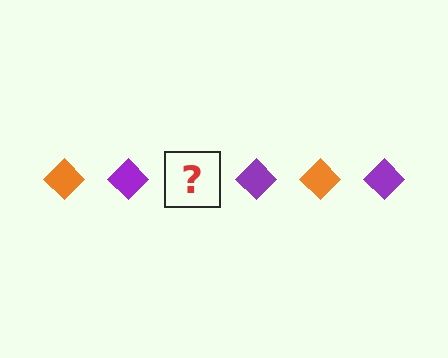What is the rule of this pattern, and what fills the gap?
The rule is that the pattern cycles through orange, purple diamonds. The gap should be filled with an orange diamond.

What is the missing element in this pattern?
The missing element is an orange diamond.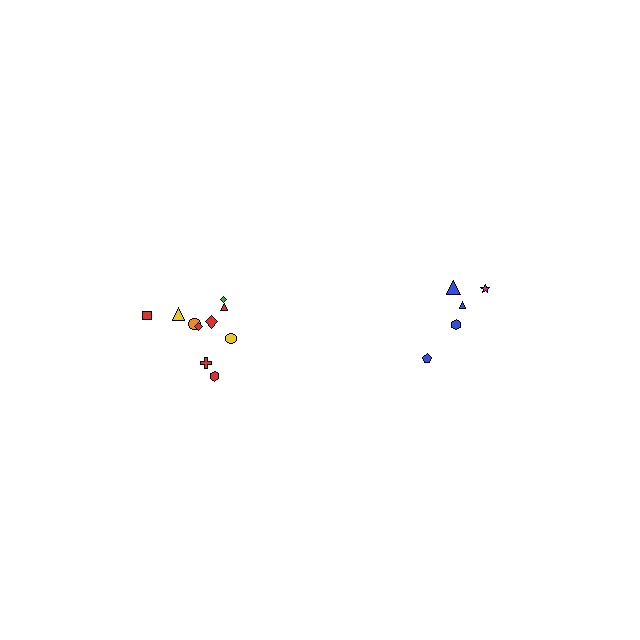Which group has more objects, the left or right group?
The left group.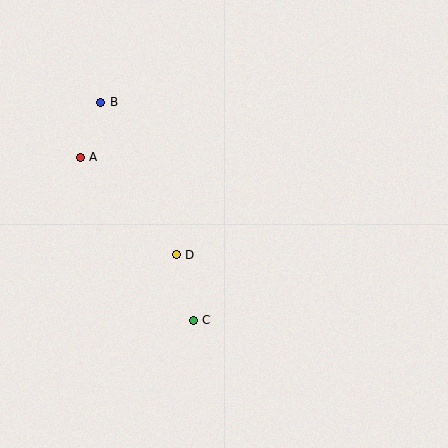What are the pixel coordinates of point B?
Point B is at (101, 102).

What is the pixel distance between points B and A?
The distance between B and A is 59 pixels.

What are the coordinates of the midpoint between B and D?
The midpoint between B and D is at (138, 179).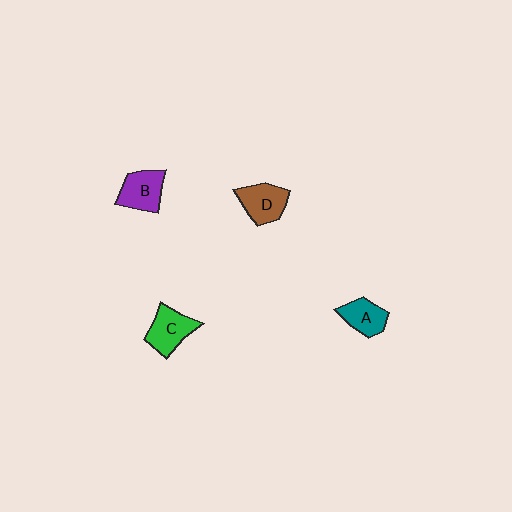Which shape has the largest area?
Shape C (green).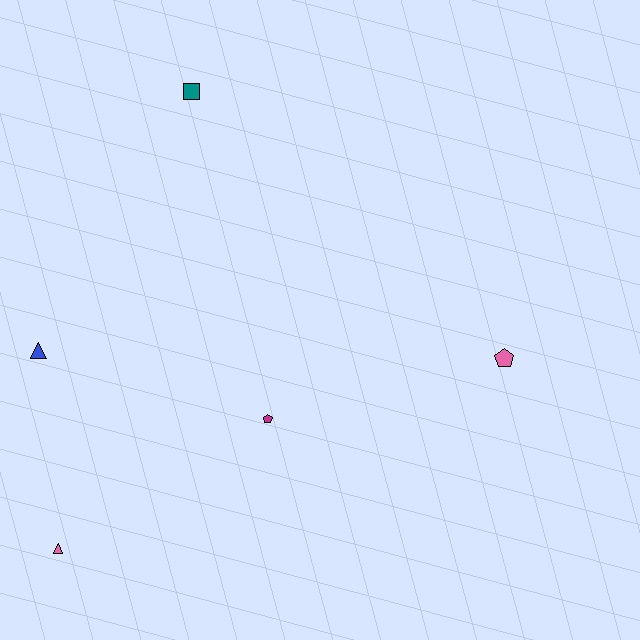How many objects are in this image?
There are 5 objects.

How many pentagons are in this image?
There are 2 pentagons.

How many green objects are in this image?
There are no green objects.